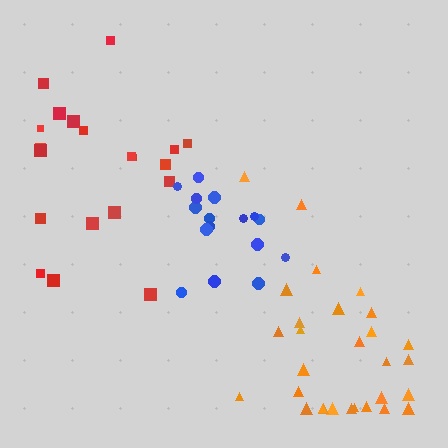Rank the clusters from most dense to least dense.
blue, orange, red.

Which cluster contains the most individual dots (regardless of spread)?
Orange (30).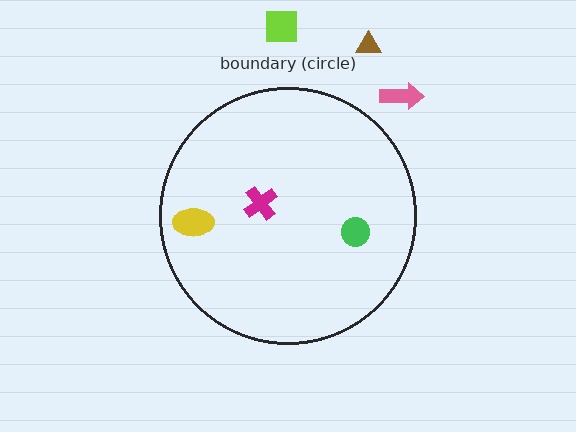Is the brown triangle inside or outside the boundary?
Outside.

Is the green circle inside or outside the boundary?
Inside.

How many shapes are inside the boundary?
3 inside, 3 outside.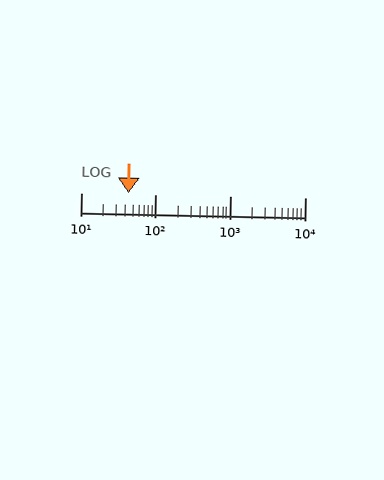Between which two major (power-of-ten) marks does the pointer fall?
The pointer is between 10 and 100.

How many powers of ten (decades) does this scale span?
The scale spans 3 decades, from 10 to 10000.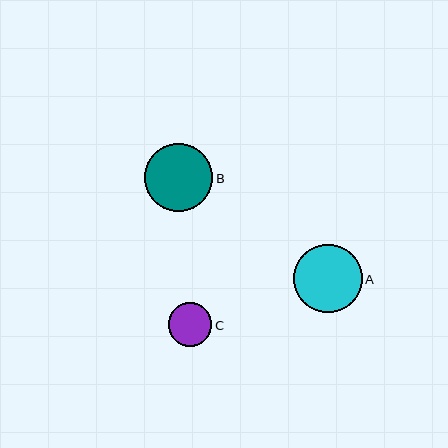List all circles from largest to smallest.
From largest to smallest: B, A, C.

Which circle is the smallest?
Circle C is the smallest with a size of approximately 44 pixels.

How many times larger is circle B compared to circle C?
Circle B is approximately 1.6 times the size of circle C.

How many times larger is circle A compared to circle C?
Circle A is approximately 1.6 times the size of circle C.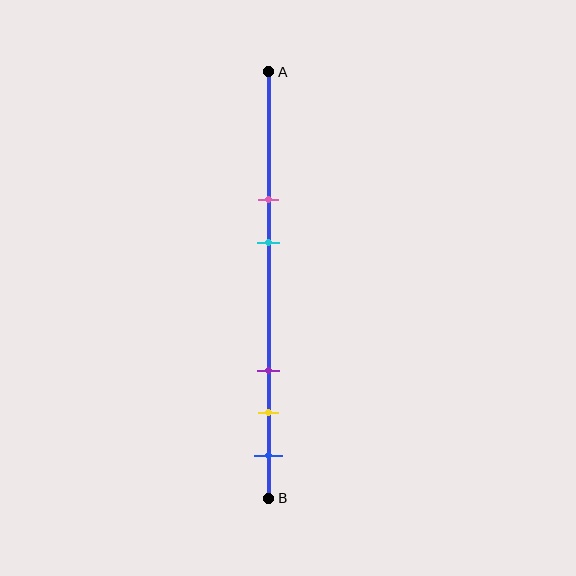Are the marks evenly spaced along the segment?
No, the marks are not evenly spaced.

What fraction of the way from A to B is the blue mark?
The blue mark is approximately 90% (0.9) of the way from A to B.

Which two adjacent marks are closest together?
The yellow and blue marks are the closest adjacent pair.